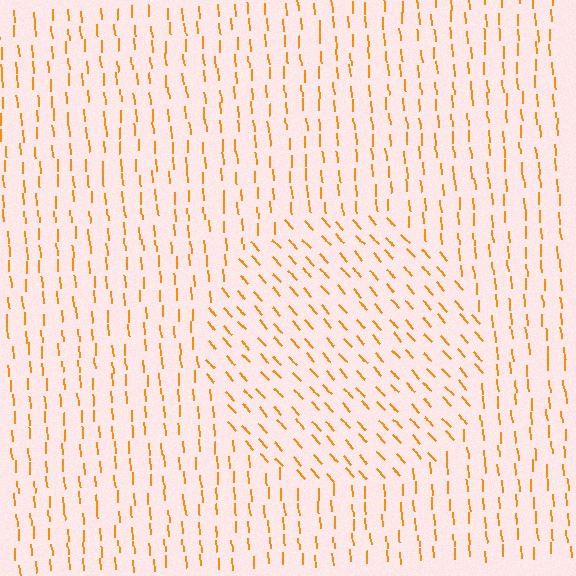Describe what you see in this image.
The image is filled with small orange line segments. A circle region in the image has lines oriented differently from the surrounding lines, creating a visible texture boundary.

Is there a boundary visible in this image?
Yes, there is a texture boundary formed by a change in line orientation.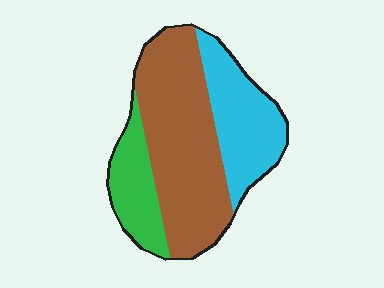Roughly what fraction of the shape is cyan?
Cyan takes up about one quarter (1/4) of the shape.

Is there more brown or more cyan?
Brown.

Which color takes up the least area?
Green, at roughly 20%.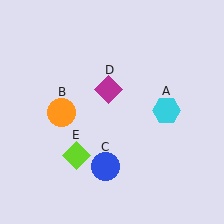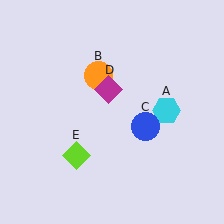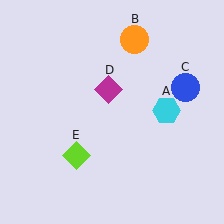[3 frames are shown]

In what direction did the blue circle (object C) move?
The blue circle (object C) moved up and to the right.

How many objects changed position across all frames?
2 objects changed position: orange circle (object B), blue circle (object C).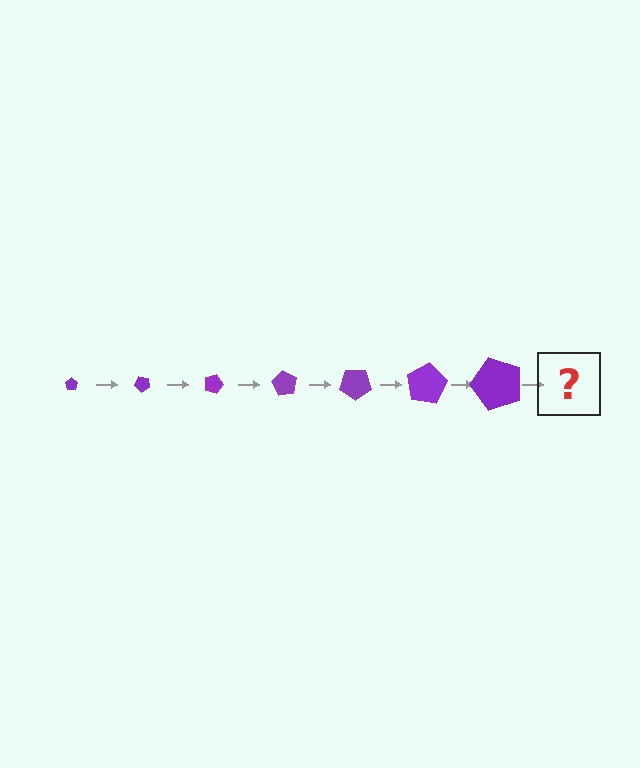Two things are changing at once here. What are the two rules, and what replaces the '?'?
The two rules are that the pentagon grows larger each step and it rotates 45 degrees each step. The '?' should be a pentagon, larger than the previous one and rotated 315 degrees from the start.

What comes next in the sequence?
The next element should be a pentagon, larger than the previous one and rotated 315 degrees from the start.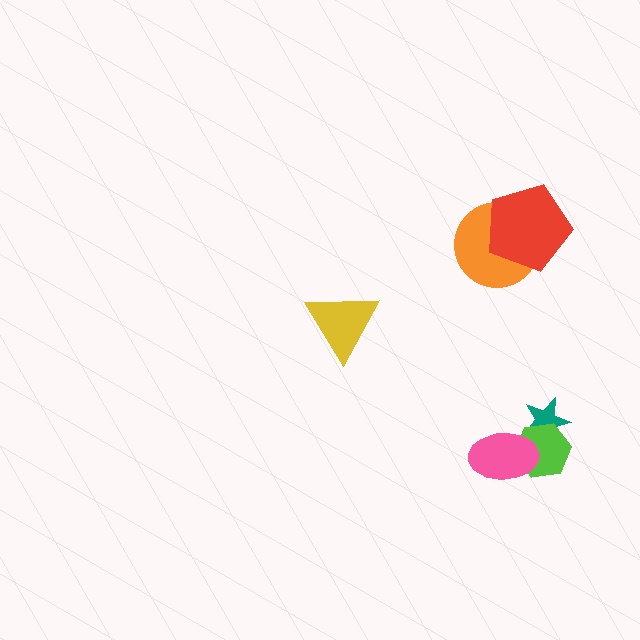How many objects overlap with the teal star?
1 object overlaps with the teal star.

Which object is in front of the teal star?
The lime hexagon is in front of the teal star.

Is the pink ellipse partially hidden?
No, no other shape covers it.